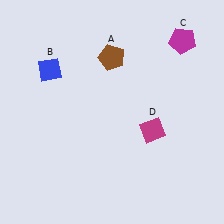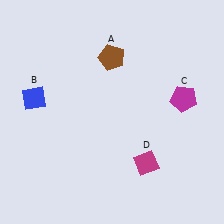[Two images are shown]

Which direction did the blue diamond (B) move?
The blue diamond (B) moved down.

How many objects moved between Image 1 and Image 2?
3 objects moved between the two images.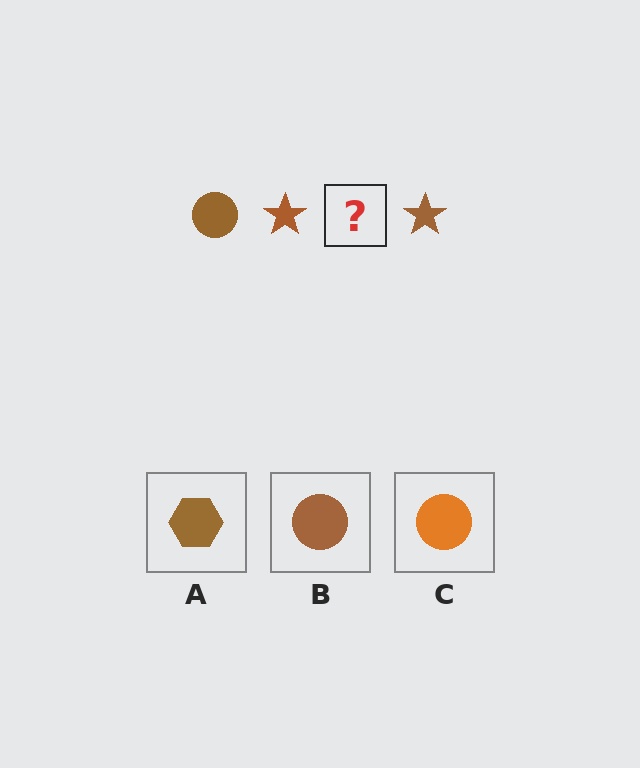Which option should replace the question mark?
Option B.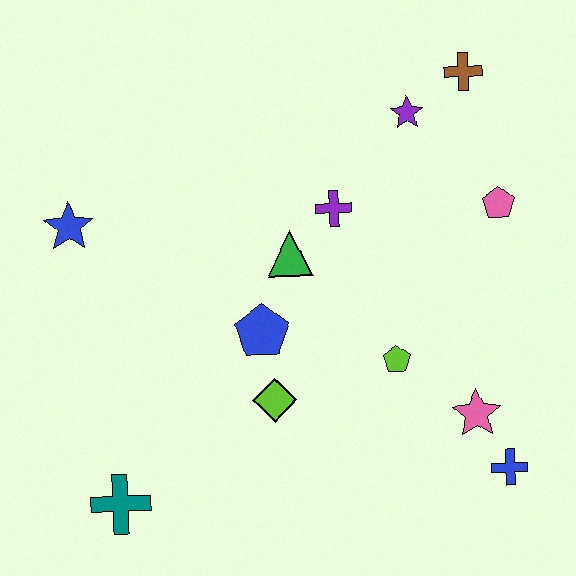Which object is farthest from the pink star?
The blue star is farthest from the pink star.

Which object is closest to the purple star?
The brown cross is closest to the purple star.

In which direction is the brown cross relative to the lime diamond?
The brown cross is above the lime diamond.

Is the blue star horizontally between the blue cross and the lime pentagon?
No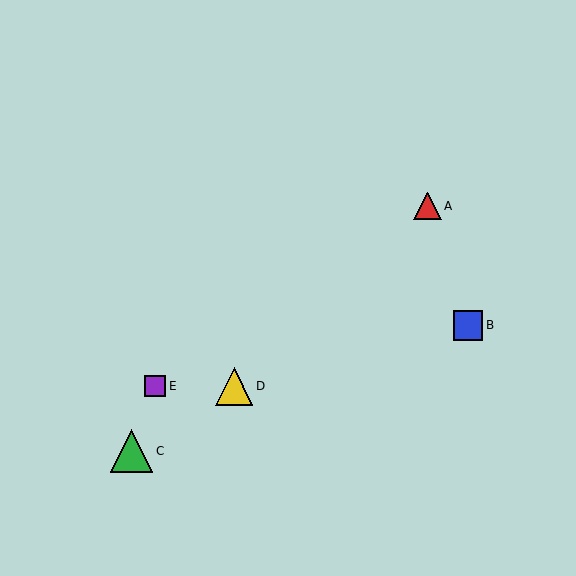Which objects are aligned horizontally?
Objects D, E are aligned horizontally.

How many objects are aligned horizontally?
2 objects (D, E) are aligned horizontally.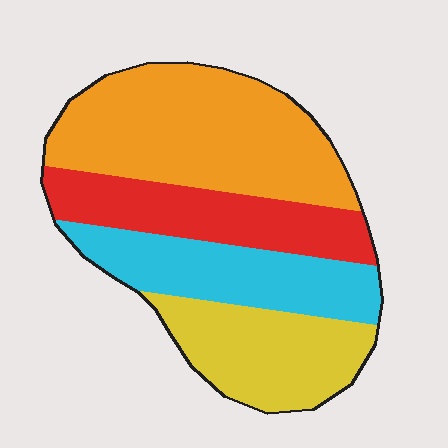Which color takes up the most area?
Orange, at roughly 35%.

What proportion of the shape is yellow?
Yellow covers roughly 20% of the shape.